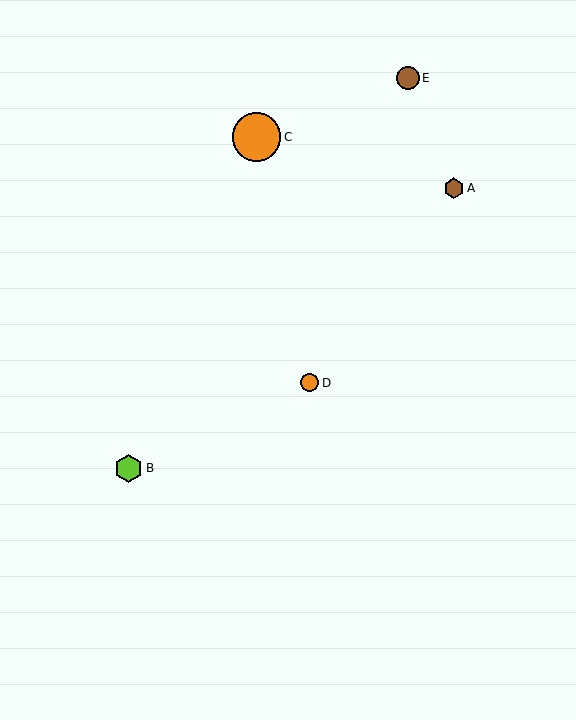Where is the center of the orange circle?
The center of the orange circle is at (256, 137).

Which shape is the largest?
The orange circle (labeled C) is the largest.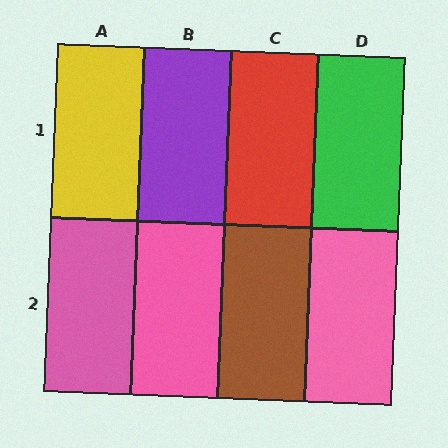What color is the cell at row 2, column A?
Pink.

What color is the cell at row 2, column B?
Pink.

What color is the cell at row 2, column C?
Brown.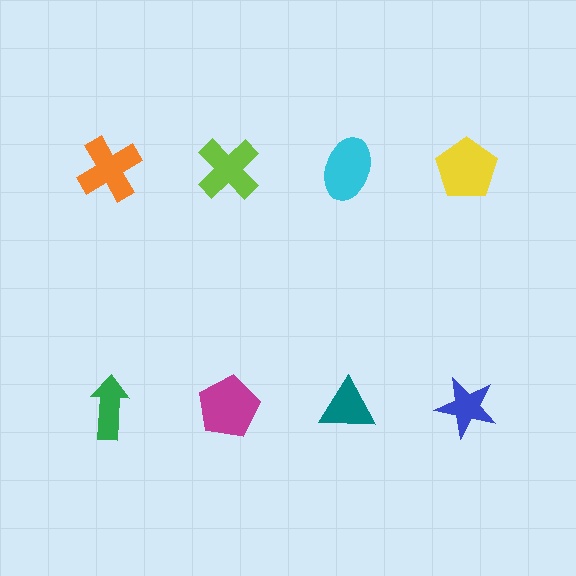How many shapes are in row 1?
4 shapes.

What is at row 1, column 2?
A lime cross.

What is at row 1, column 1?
An orange cross.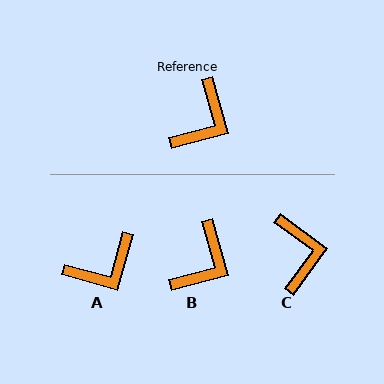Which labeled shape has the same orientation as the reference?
B.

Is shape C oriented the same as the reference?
No, it is off by about 39 degrees.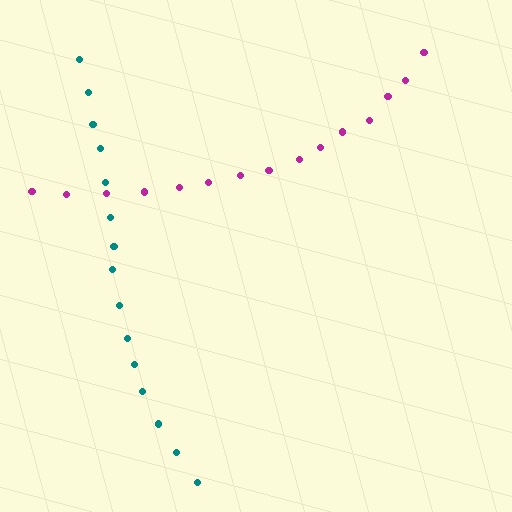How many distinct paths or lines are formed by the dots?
There are 2 distinct paths.